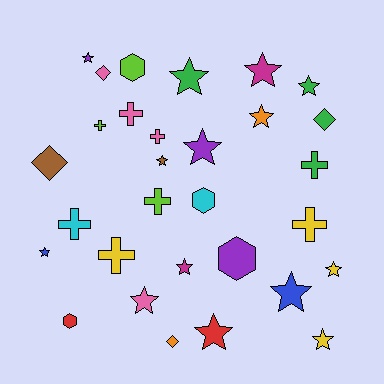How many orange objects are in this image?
There are 2 orange objects.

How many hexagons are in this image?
There are 4 hexagons.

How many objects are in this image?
There are 30 objects.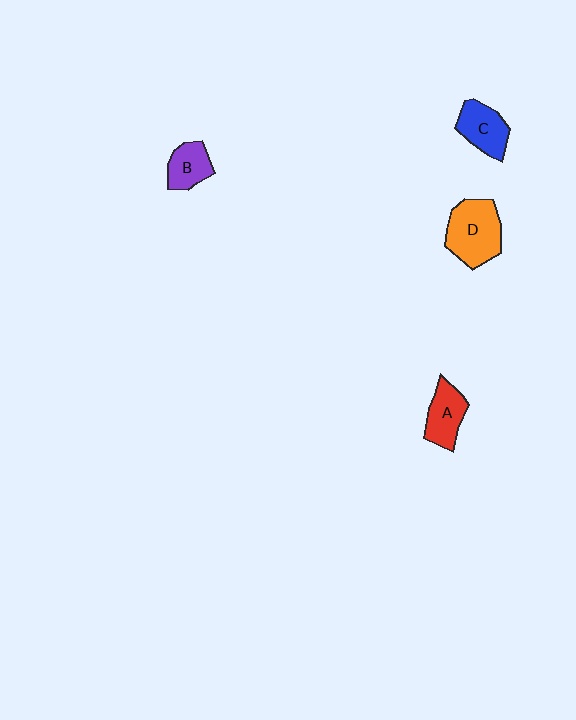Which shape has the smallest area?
Shape B (purple).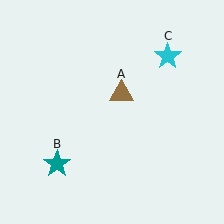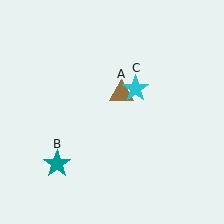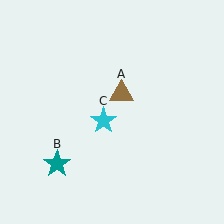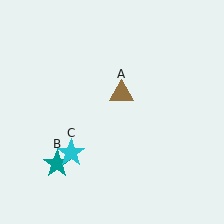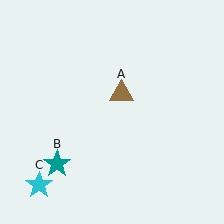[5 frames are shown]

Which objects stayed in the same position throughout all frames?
Brown triangle (object A) and teal star (object B) remained stationary.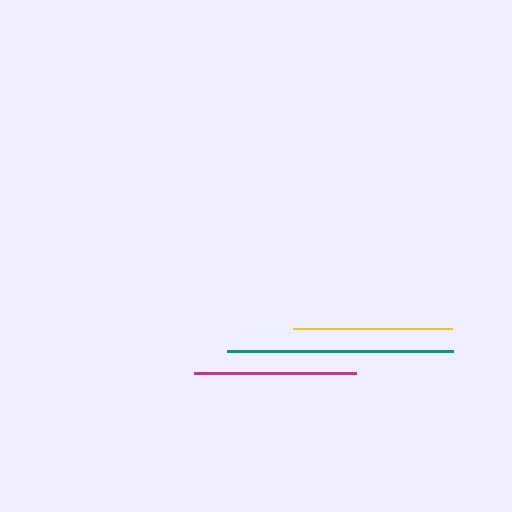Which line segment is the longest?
The teal line is the longest at approximately 226 pixels.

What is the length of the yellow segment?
The yellow segment is approximately 159 pixels long.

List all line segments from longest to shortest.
From longest to shortest: teal, magenta, yellow.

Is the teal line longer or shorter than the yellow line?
The teal line is longer than the yellow line.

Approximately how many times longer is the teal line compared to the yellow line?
The teal line is approximately 1.4 times the length of the yellow line.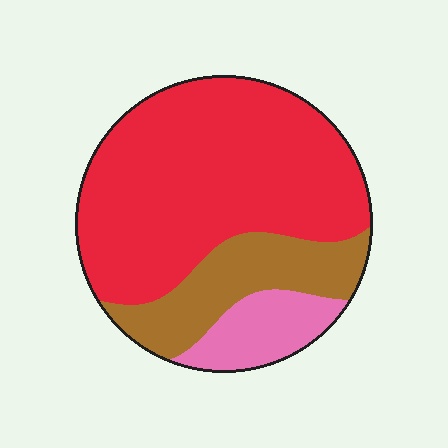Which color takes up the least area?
Pink, at roughly 15%.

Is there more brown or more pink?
Brown.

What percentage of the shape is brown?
Brown covers around 20% of the shape.